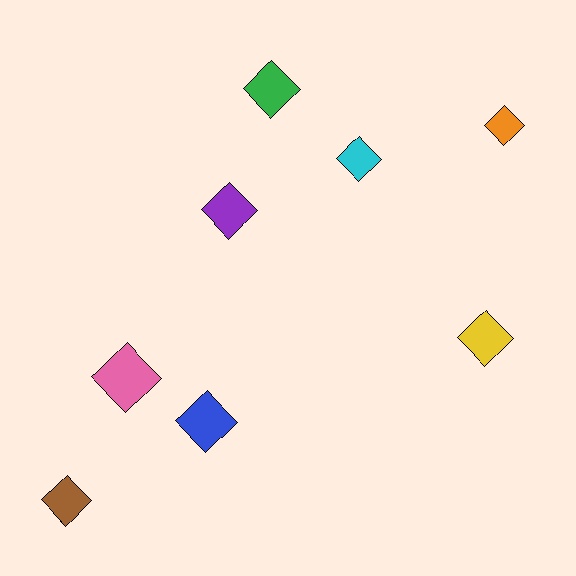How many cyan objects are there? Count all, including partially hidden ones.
There is 1 cyan object.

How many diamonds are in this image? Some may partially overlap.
There are 8 diamonds.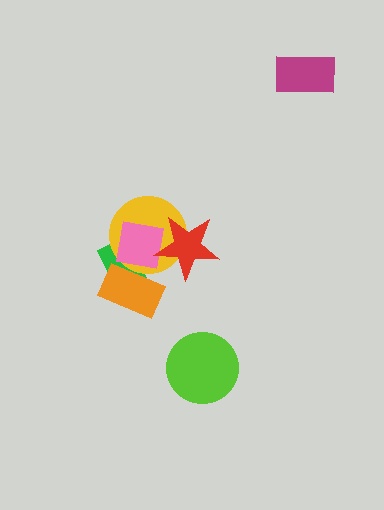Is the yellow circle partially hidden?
Yes, it is partially covered by another shape.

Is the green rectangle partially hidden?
Yes, it is partially covered by another shape.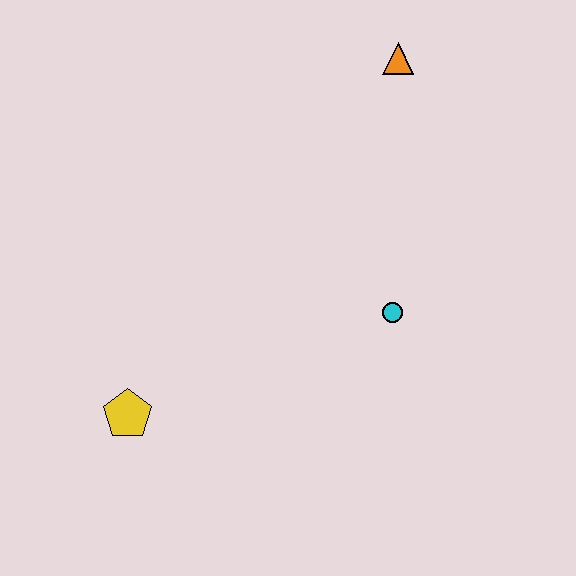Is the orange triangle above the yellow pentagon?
Yes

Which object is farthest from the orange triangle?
The yellow pentagon is farthest from the orange triangle.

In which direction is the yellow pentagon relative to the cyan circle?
The yellow pentagon is to the left of the cyan circle.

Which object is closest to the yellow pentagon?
The cyan circle is closest to the yellow pentagon.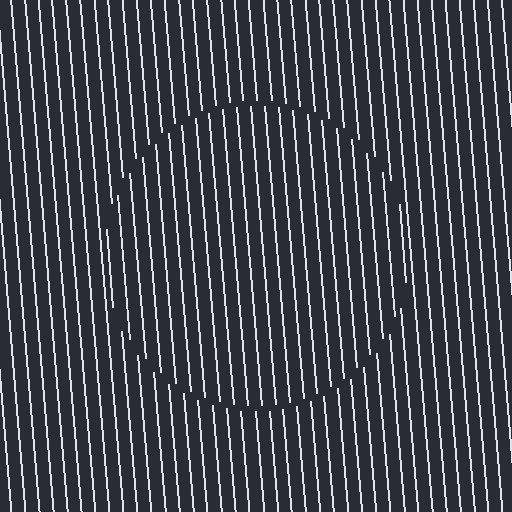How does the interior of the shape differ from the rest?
The interior of the shape contains the same grating, shifted by half a period — the contour is defined by the phase discontinuity where line-ends from the inner and outer gratings abut.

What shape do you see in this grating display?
An illusory circle. The interior of the shape contains the same grating, shifted by half a period — the contour is defined by the phase discontinuity where line-ends from the inner and outer gratings abut.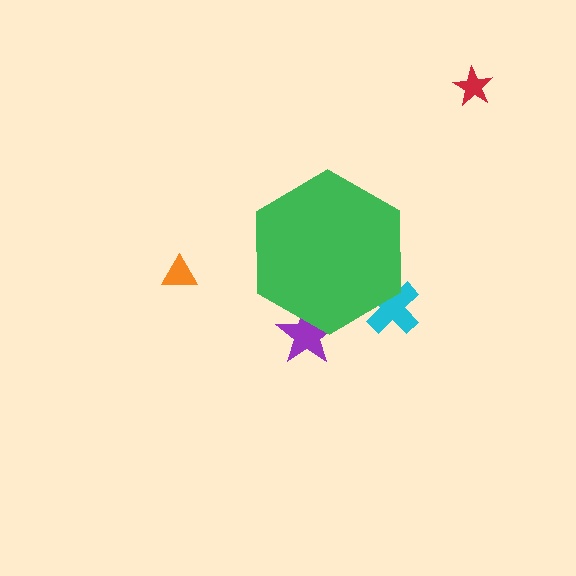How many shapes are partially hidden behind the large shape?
2 shapes are partially hidden.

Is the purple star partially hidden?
Yes, the purple star is partially hidden behind the green hexagon.